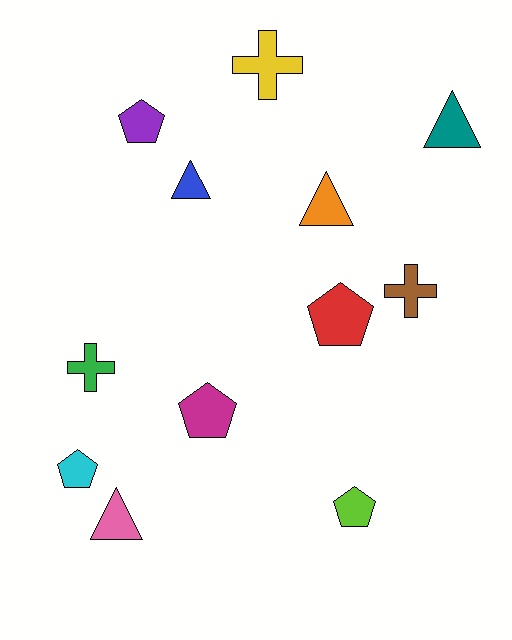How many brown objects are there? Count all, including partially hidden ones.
There is 1 brown object.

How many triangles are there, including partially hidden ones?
There are 4 triangles.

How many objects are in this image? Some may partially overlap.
There are 12 objects.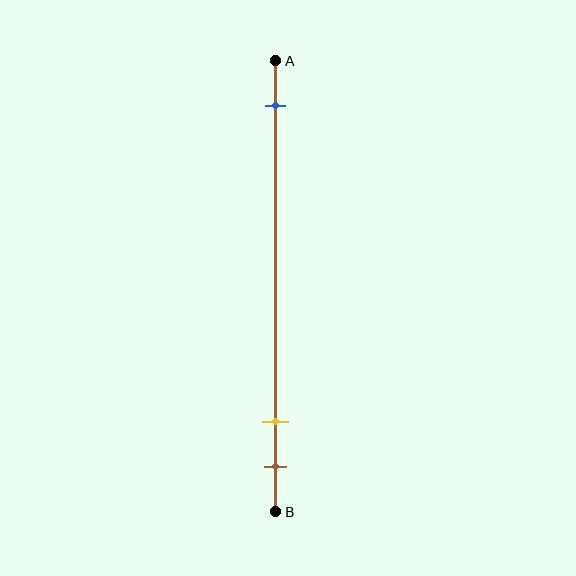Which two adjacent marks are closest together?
The yellow and brown marks are the closest adjacent pair.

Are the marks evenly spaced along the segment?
No, the marks are not evenly spaced.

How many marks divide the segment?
There are 3 marks dividing the segment.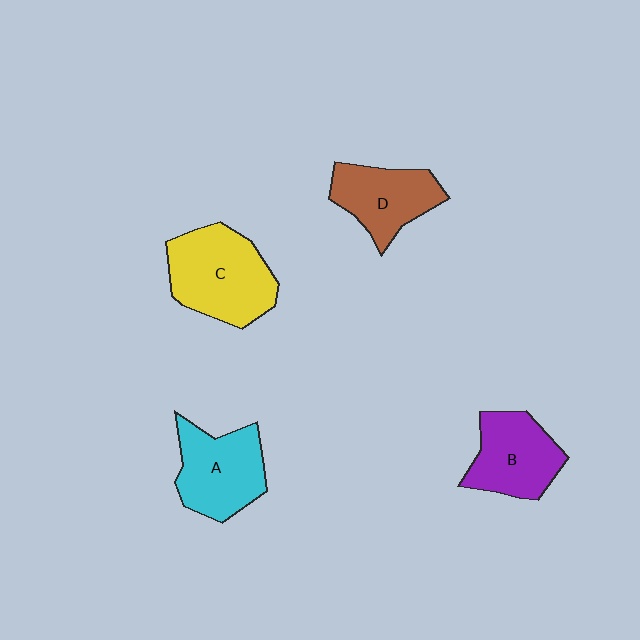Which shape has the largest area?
Shape C (yellow).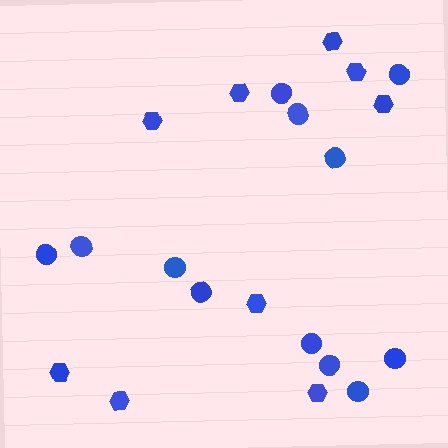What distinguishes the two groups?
There are 2 groups: one group of circles (12) and one group of hexagons (9).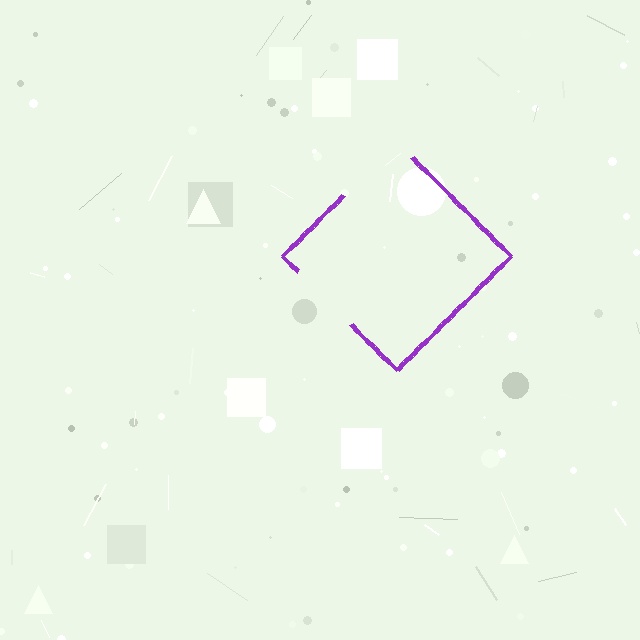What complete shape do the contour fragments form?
The contour fragments form a diamond.